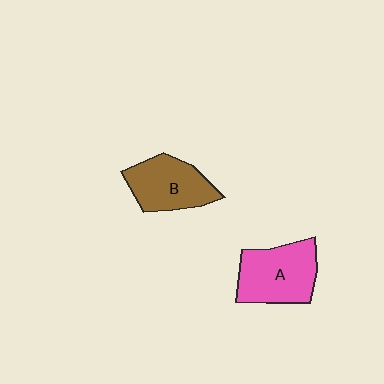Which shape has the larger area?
Shape A (pink).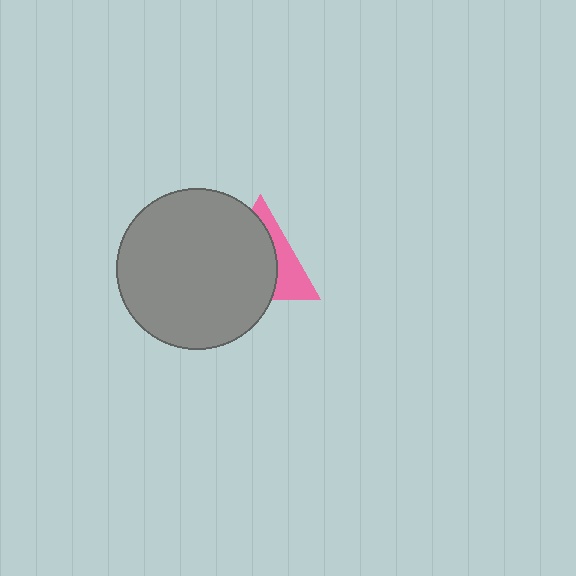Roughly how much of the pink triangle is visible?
A small part of it is visible (roughly 35%).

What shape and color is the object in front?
The object in front is a gray circle.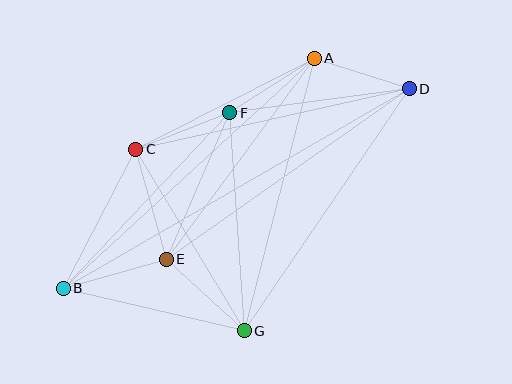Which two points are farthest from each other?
Points B and D are farthest from each other.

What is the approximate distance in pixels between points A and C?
The distance between A and C is approximately 200 pixels.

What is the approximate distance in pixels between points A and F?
The distance between A and F is approximately 100 pixels.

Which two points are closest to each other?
Points A and D are closest to each other.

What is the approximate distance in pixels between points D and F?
The distance between D and F is approximately 181 pixels.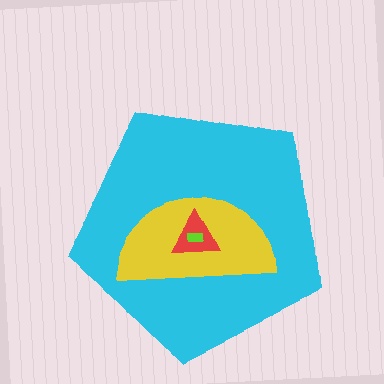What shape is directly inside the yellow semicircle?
The red triangle.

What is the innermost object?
The lime rectangle.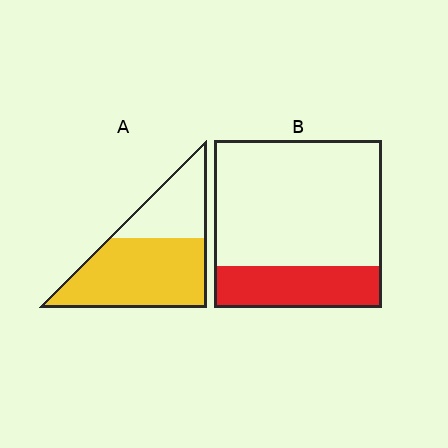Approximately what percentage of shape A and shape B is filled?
A is approximately 65% and B is approximately 25%.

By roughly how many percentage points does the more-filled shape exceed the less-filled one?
By roughly 40 percentage points (A over B).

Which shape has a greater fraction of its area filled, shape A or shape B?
Shape A.